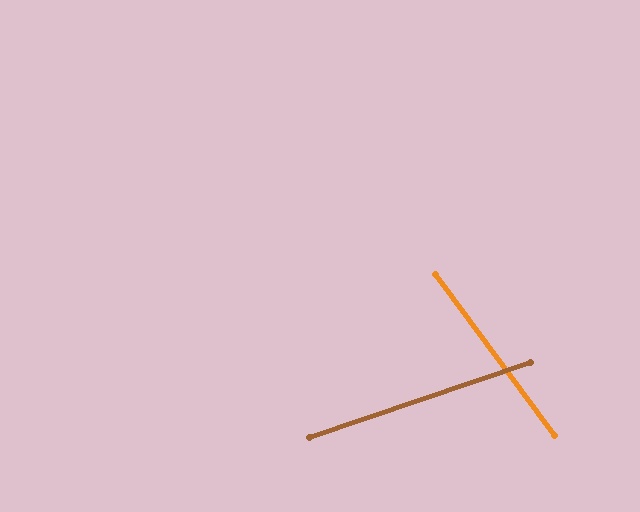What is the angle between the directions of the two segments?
Approximately 72 degrees.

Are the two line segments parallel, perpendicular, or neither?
Neither parallel nor perpendicular — they differ by about 72°.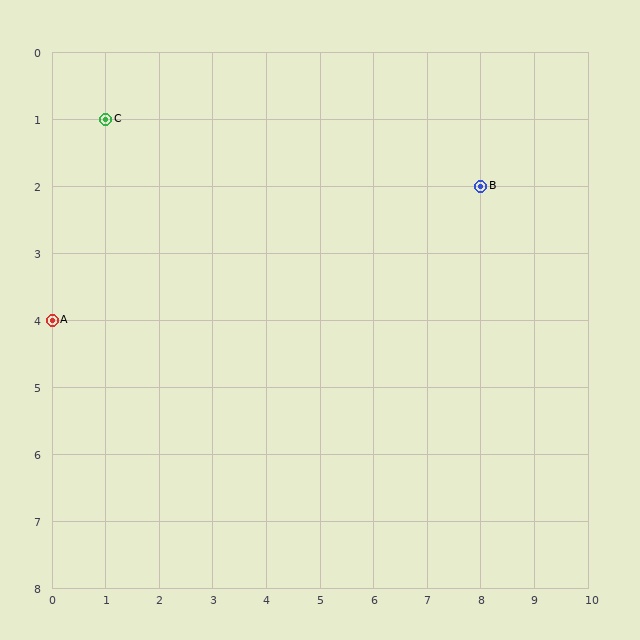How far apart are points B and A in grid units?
Points B and A are 8 columns and 2 rows apart (about 8.2 grid units diagonally).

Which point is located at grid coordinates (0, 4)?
Point A is at (0, 4).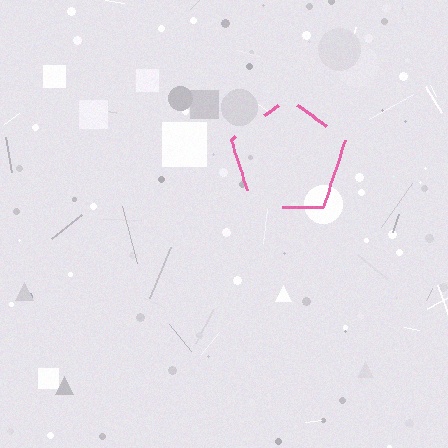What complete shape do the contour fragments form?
The contour fragments form a pentagon.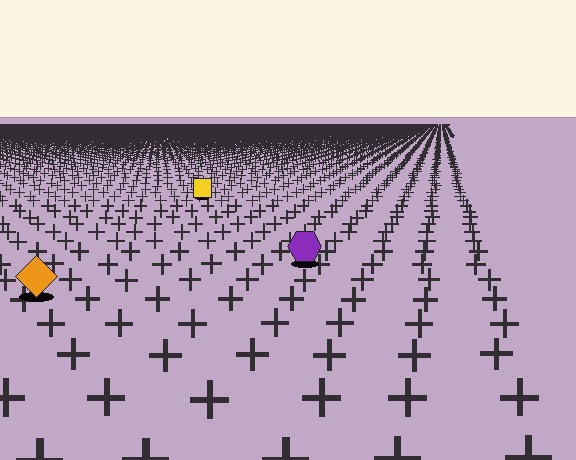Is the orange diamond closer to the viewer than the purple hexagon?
Yes. The orange diamond is closer — you can tell from the texture gradient: the ground texture is coarser near it.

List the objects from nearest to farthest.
From nearest to farthest: the orange diamond, the purple hexagon, the yellow square.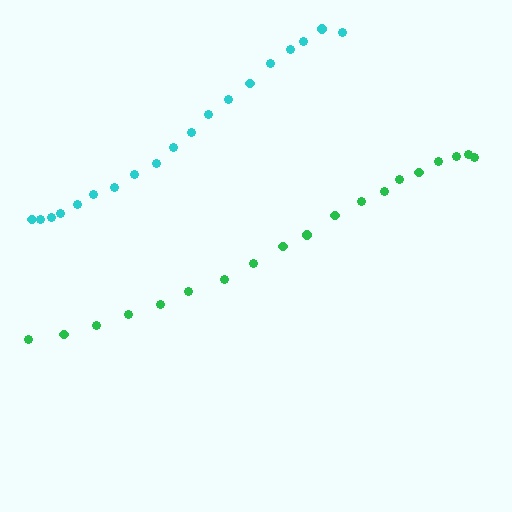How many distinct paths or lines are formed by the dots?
There are 2 distinct paths.